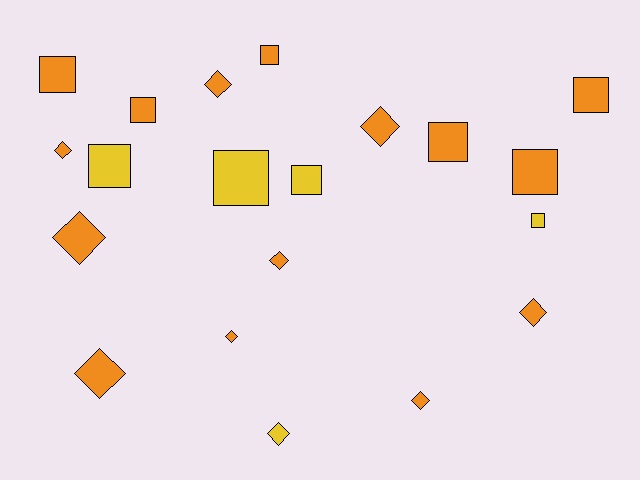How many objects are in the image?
There are 20 objects.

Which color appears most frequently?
Orange, with 15 objects.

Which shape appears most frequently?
Square, with 10 objects.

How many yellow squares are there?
There are 4 yellow squares.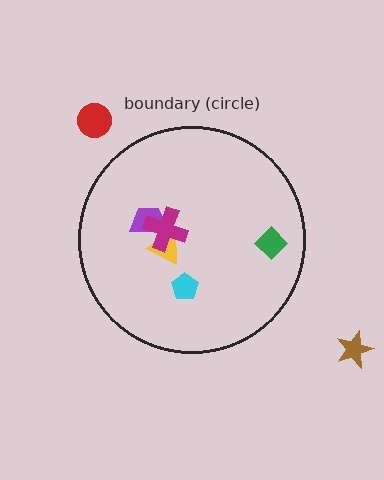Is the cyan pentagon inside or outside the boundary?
Inside.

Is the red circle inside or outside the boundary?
Outside.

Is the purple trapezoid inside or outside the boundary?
Inside.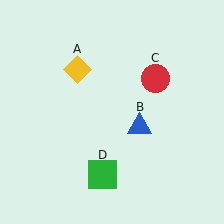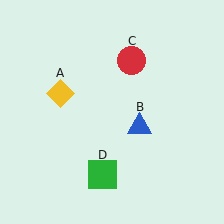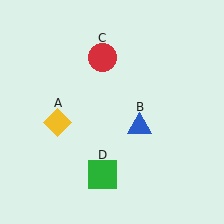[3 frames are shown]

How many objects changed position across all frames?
2 objects changed position: yellow diamond (object A), red circle (object C).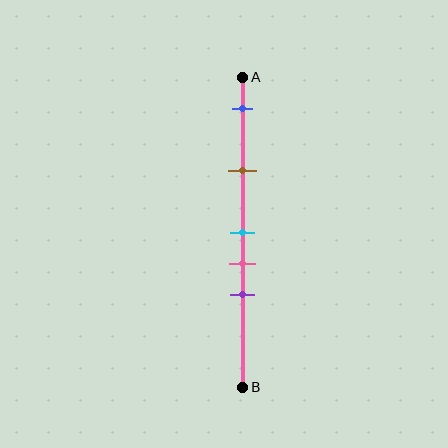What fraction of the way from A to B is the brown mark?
The brown mark is approximately 30% (0.3) of the way from A to B.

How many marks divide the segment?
There are 5 marks dividing the segment.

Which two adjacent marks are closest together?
The cyan and pink marks are the closest adjacent pair.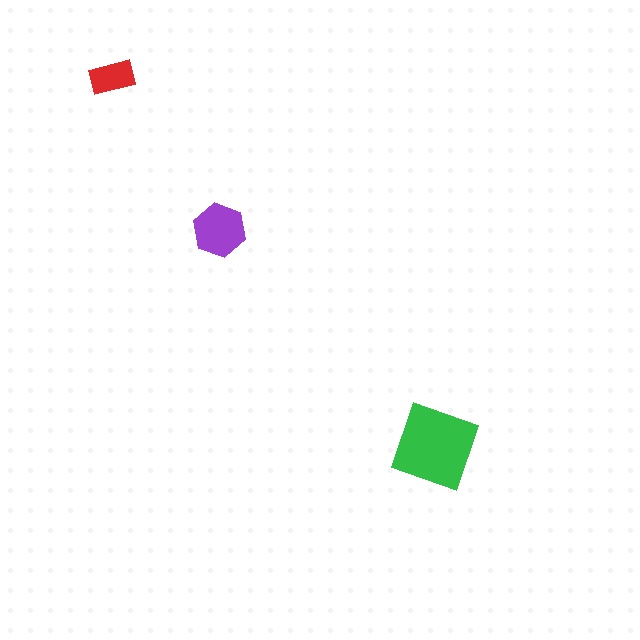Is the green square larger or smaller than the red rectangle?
Larger.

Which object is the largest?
The green square.